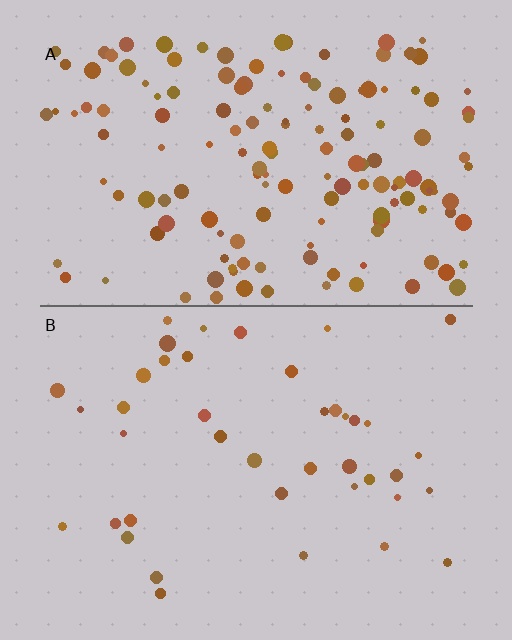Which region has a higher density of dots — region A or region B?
A (the top).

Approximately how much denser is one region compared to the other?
Approximately 3.6× — region A over region B.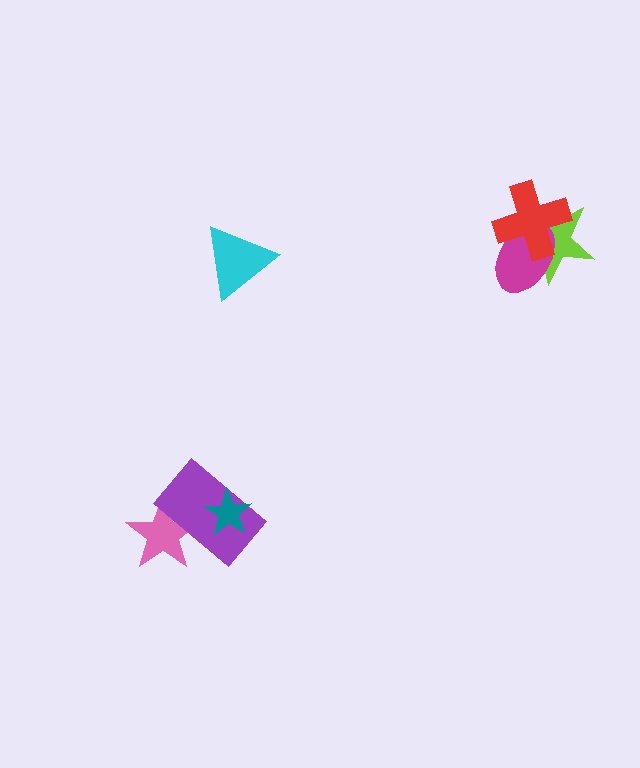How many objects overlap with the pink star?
1 object overlaps with the pink star.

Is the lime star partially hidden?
Yes, it is partially covered by another shape.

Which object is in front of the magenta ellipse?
The red cross is in front of the magenta ellipse.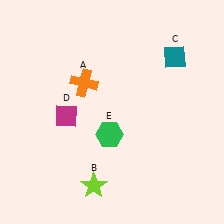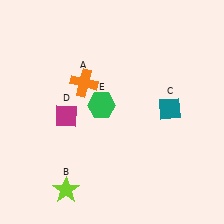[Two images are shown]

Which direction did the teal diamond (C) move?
The teal diamond (C) moved down.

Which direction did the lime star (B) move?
The lime star (B) moved left.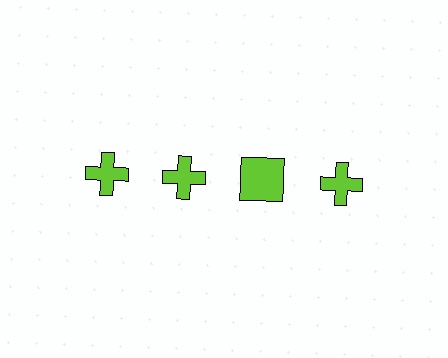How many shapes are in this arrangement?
There are 4 shapes arranged in a grid pattern.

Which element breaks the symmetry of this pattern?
The lime square in the top row, center column breaks the symmetry. All other shapes are lime crosses.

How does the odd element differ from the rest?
It has a different shape: square instead of cross.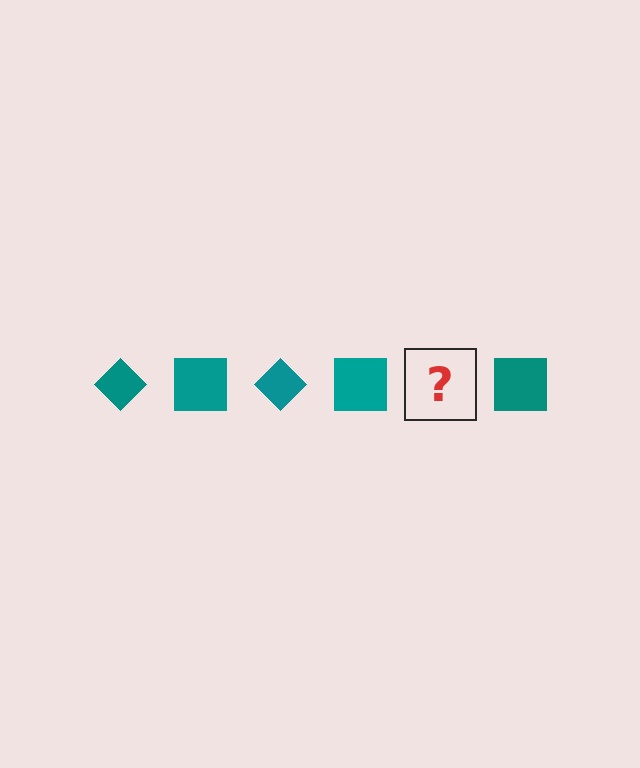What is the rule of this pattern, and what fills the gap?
The rule is that the pattern cycles through diamond, square shapes in teal. The gap should be filled with a teal diamond.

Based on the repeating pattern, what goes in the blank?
The blank should be a teal diamond.